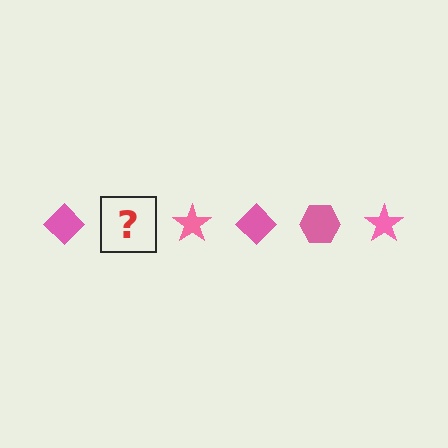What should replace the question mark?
The question mark should be replaced with a pink hexagon.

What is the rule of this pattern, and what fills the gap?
The rule is that the pattern cycles through diamond, hexagon, star shapes in pink. The gap should be filled with a pink hexagon.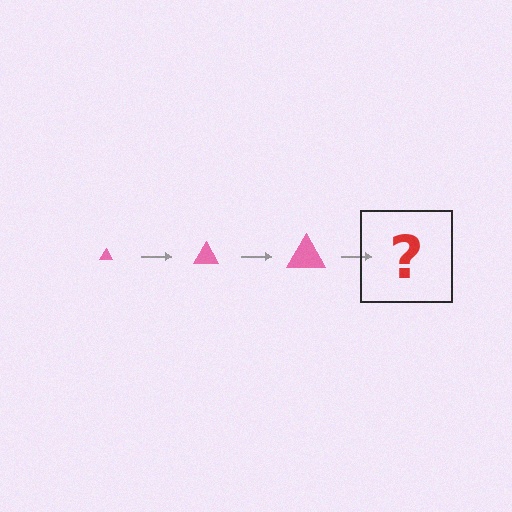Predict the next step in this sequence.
The next step is a pink triangle, larger than the previous one.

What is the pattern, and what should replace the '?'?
The pattern is that the triangle gets progressively larger each step. The '?' should be a pink triangle, larger than the previous one.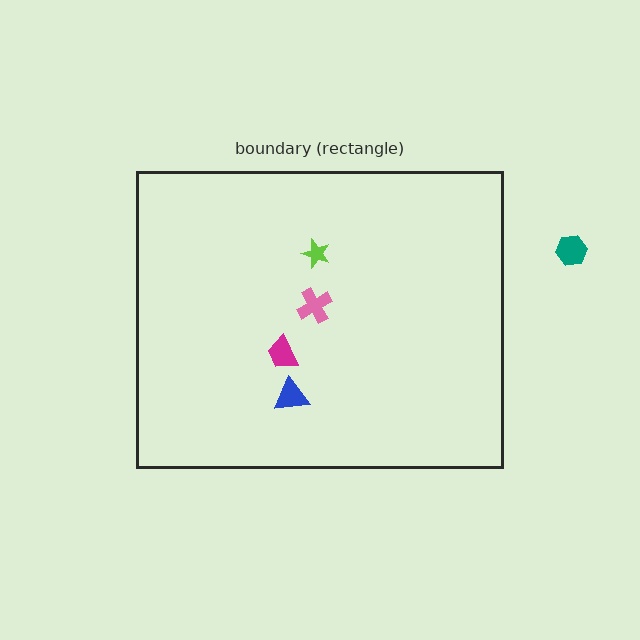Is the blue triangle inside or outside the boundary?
Inside.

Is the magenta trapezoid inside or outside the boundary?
Inside.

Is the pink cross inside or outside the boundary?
Inside.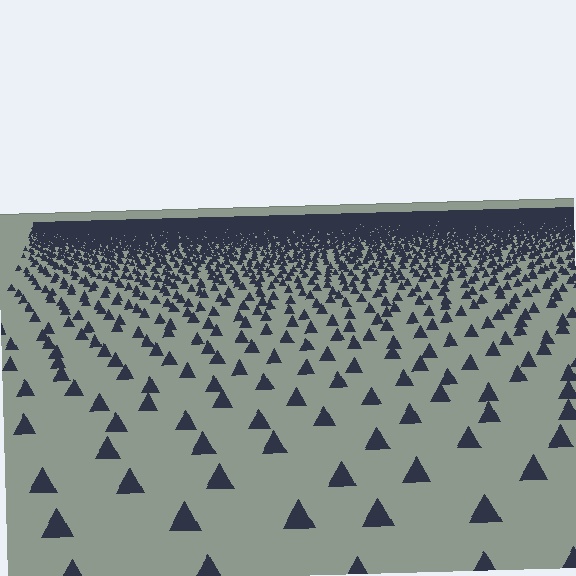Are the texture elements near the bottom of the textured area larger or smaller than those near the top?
Larger. Near the bottom, elements are closer to the viewer and appear at a bigger on-screen size.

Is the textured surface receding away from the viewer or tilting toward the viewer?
The surface is receding away from the viewer. Texture elements get smaller and denser toward the top.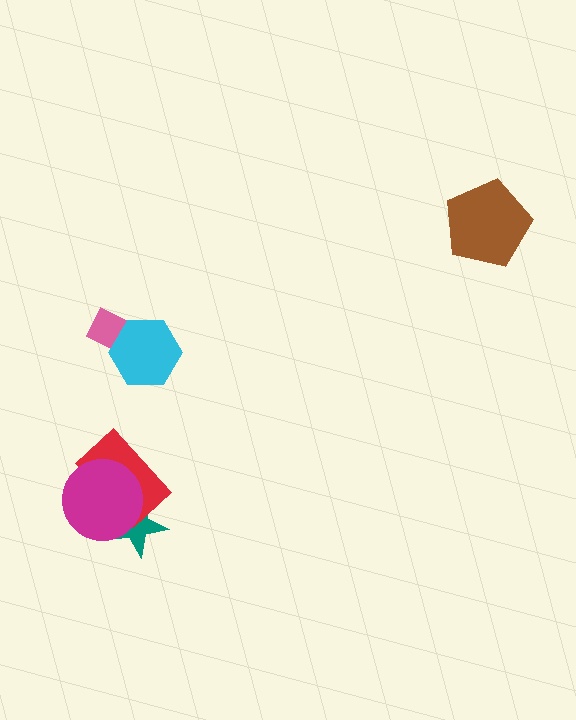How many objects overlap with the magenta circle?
2 objects overlap with the magenta circle.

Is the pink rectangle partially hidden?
Yes, it is partially covered by another shape.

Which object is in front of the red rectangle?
The magenta circle is in front of the red rectangle.